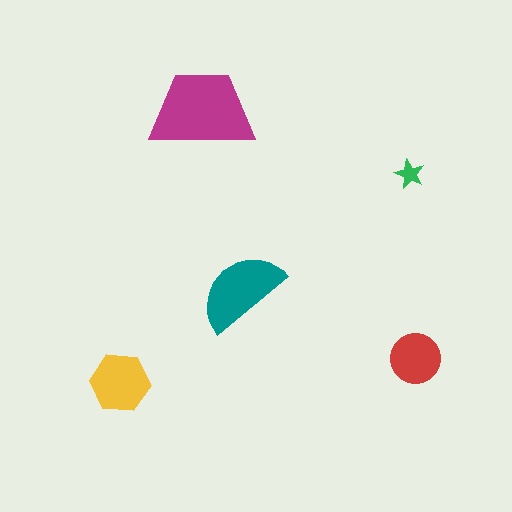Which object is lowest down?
The yellow hexagon is bottommost.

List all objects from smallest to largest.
The green star, the red circle, the yellow hexagon, the teal semicircle, the magenta trapezoid.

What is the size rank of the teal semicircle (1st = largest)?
2nd.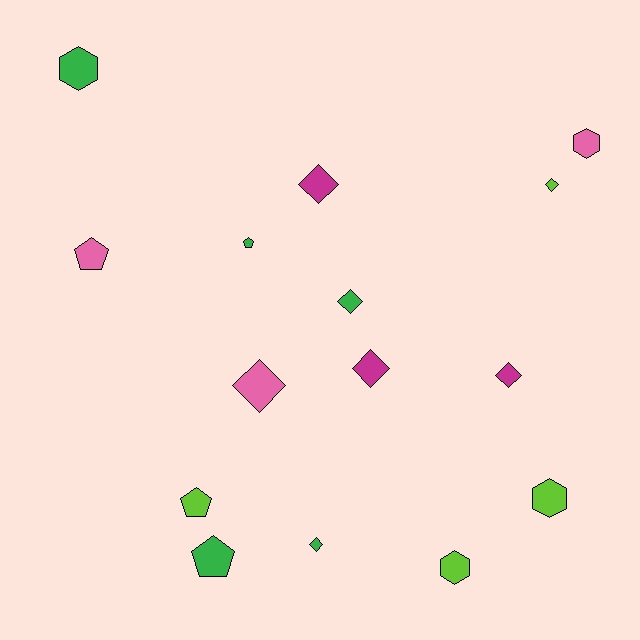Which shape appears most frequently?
Diamond, with 7 objects.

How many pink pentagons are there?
There is 1 pink pentagon.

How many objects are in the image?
There are 15 objects.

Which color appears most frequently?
Green, with 5 objects.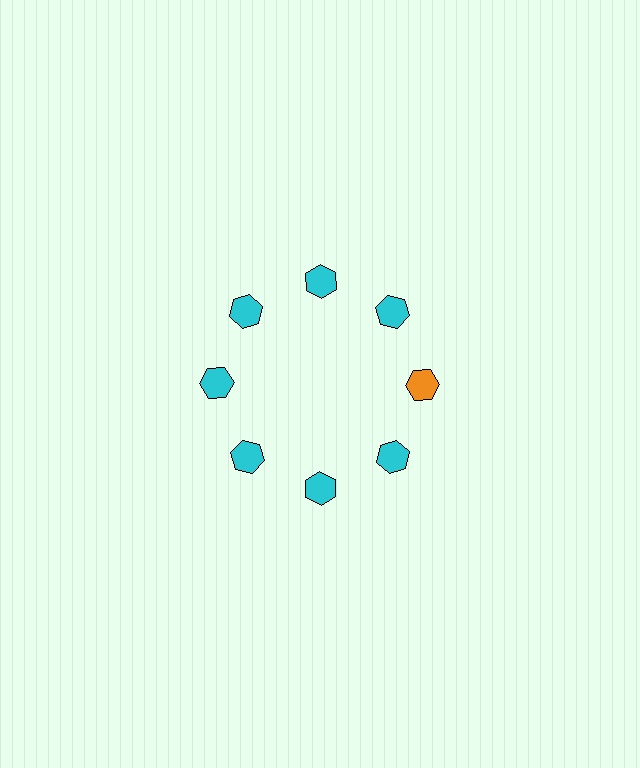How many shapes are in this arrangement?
There are 8 shapes arranged in a ring pattern.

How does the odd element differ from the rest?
It has a different color: orange instead of cyan.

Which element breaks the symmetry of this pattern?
The orange hexagon at roughly the 3 o'clock position breaks the symmetry. All other shapes are cyan hexagons.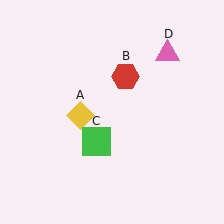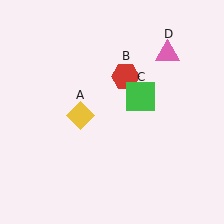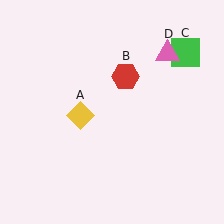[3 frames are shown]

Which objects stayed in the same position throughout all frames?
Yellow diamond (object A) and red hexagon (object B) and pink triangle (object D) remained stationary.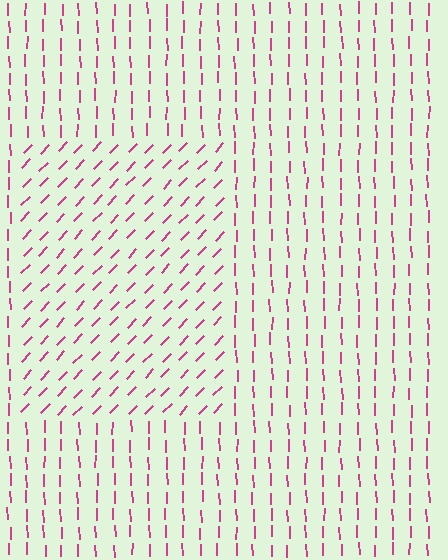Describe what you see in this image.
The image is filled with small magenta line segments. A rectangle region in the image has lines oriented differently from the surrounding lines, creating a visible texture boundary.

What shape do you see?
I see a rectangle.